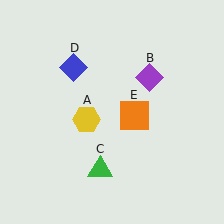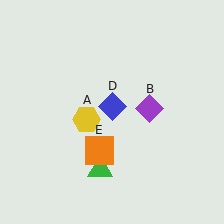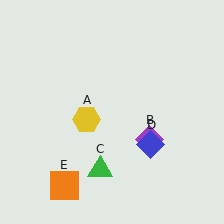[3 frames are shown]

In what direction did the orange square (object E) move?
The orange square (object E) moved down and to the left.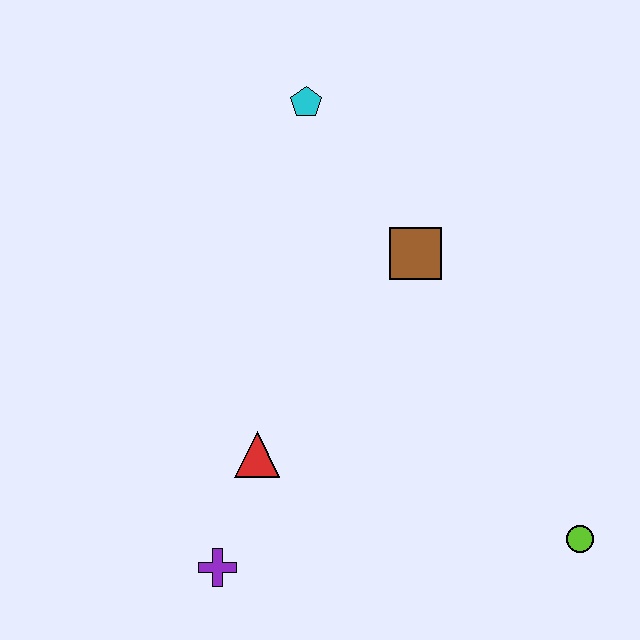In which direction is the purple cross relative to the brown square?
The purple cross is below the brown square.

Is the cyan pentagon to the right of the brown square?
No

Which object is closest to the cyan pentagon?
The brown square is closest to the cyan pentagon.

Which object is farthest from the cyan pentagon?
The lime circle is farthest from the cyan pentagon.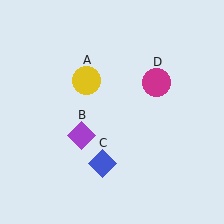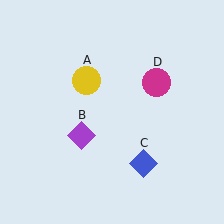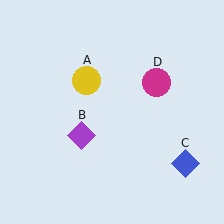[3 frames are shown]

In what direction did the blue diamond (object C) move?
The blue diamond (object C) moved right.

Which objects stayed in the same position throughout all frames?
Yellow circle (object A) and purple diamond (object B) and magenta circle (object D) remained stationary.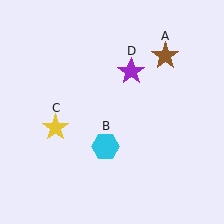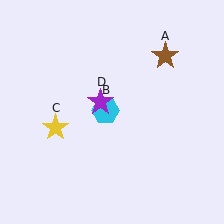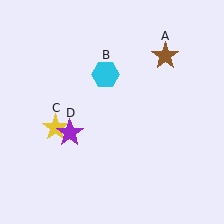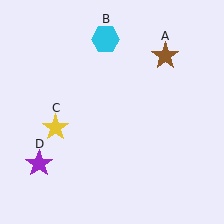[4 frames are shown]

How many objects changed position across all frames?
2 objects changed position: cyan hexagon (object B), purple star (object D).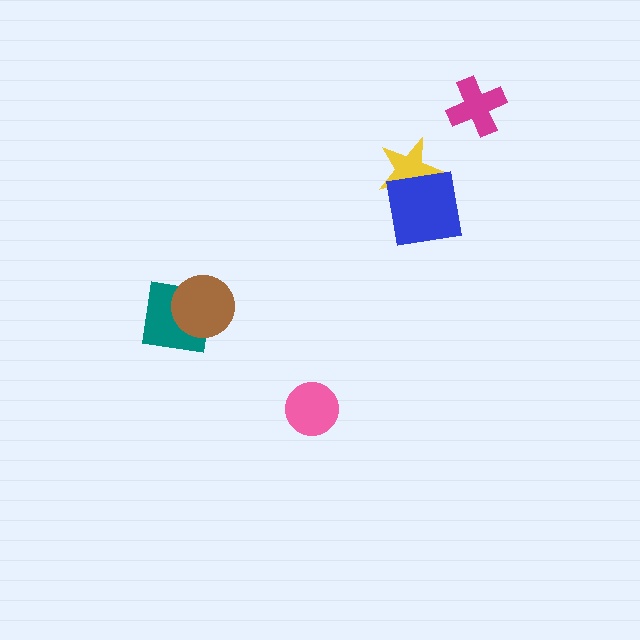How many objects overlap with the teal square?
1 object overlaps with the teal square.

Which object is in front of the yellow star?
The blue square is in front of the yellow star.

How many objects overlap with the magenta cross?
0 objects overlap with the magenta cross.